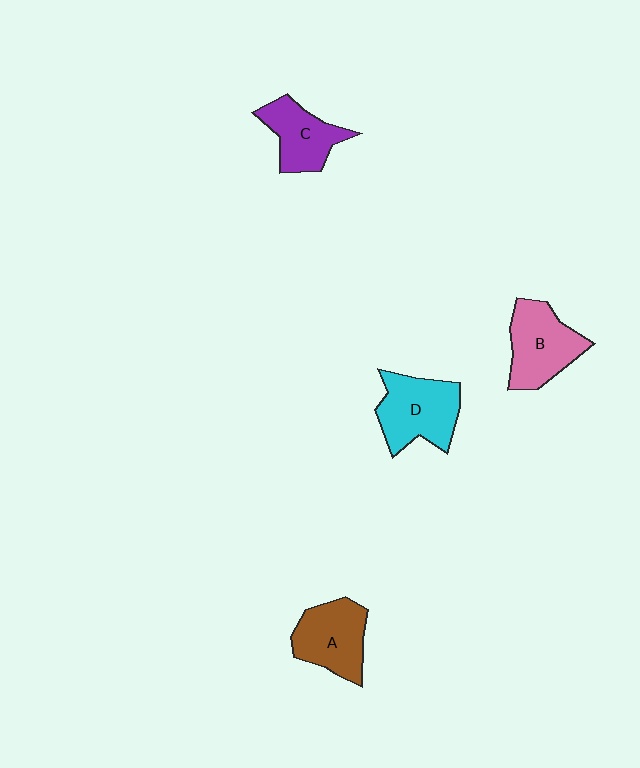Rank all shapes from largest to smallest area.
From largest to smallest: D (cyan), B (pink), A (brown), C (purple).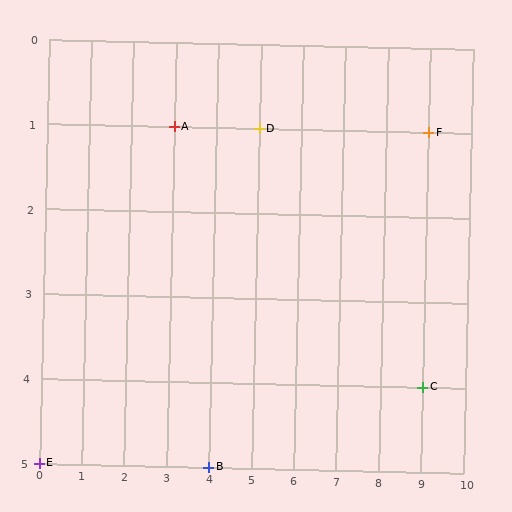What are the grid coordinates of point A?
Point A is at grid coordinates (3, 1).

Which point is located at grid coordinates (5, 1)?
Point D is at (5, 1).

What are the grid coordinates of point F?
Point F is at grid coordinates (9, 1).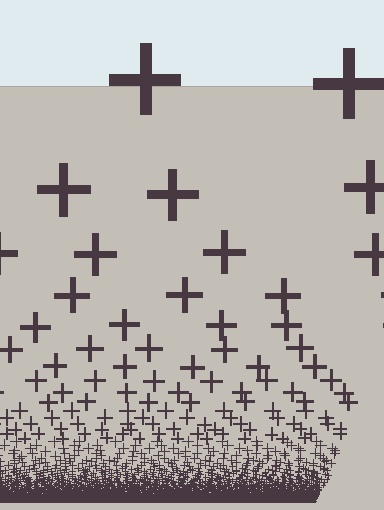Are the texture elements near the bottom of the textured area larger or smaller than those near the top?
Smaller. The gradient is inverted — elements near the bottom are smaller and denser.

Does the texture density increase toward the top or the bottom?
Density increases toward the bottom.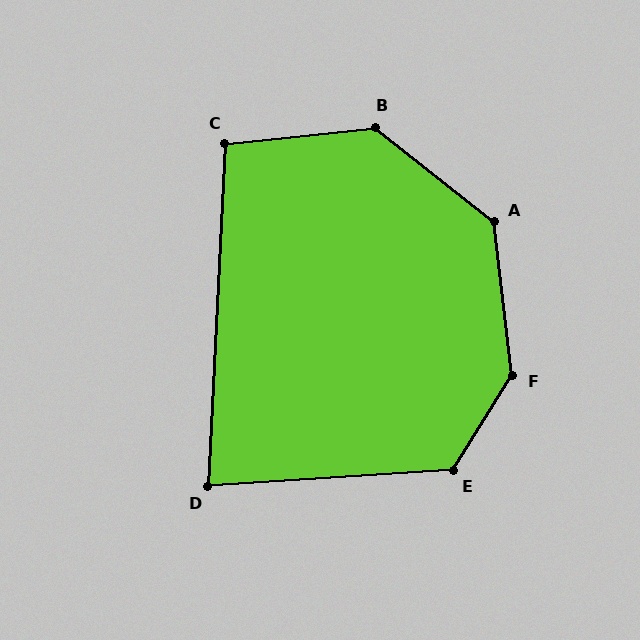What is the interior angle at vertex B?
Approximately 136 degrees (obtuse).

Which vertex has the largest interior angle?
F, at approximately 141 degrees.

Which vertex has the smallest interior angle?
D, at approximately 83 degrees.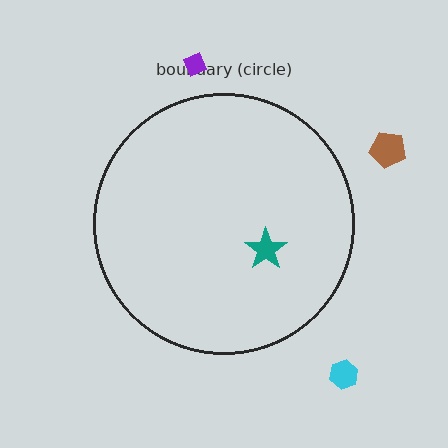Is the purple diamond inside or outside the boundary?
Outside.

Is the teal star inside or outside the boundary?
Inside.